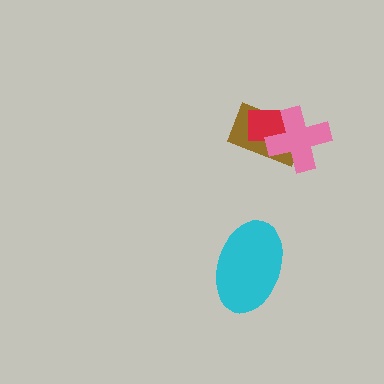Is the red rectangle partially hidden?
Yes, it is partially covered by another shape.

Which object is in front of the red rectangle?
The pink cross is in front of the red rectangle.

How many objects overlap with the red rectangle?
2 objects overlap with the red rectangle.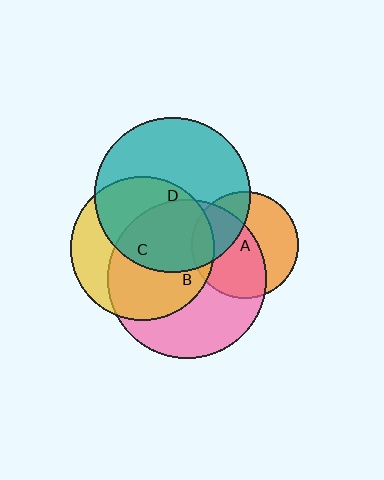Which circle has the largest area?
Circle B (pink).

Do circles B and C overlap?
Yes.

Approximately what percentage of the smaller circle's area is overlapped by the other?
Approximately 60%.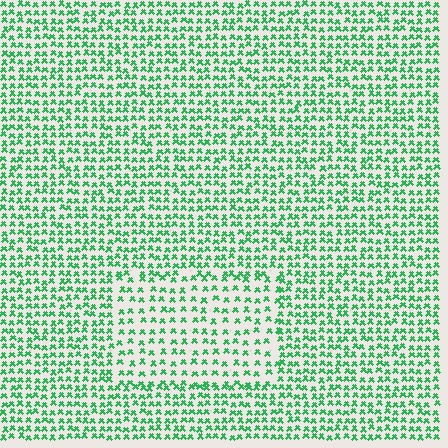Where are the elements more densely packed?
The elements are more densely packed outside the rectangle boundary.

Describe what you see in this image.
The image contains small green elements arranged at two different densities. A rectangle-shaped region is visible where the elements are less densely packed than the surrounding area.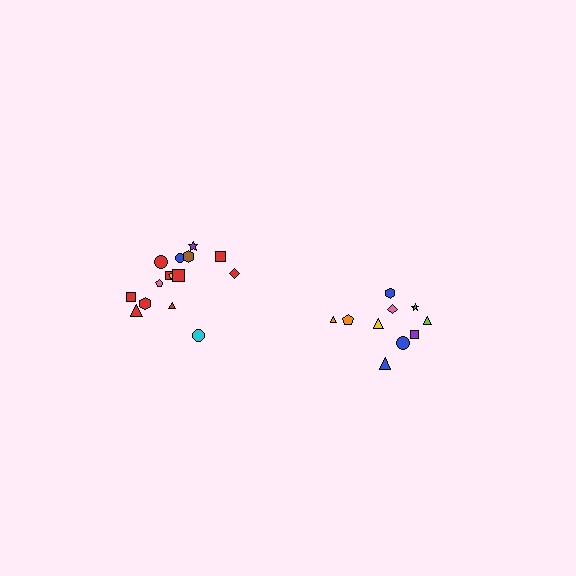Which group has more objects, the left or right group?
The left group.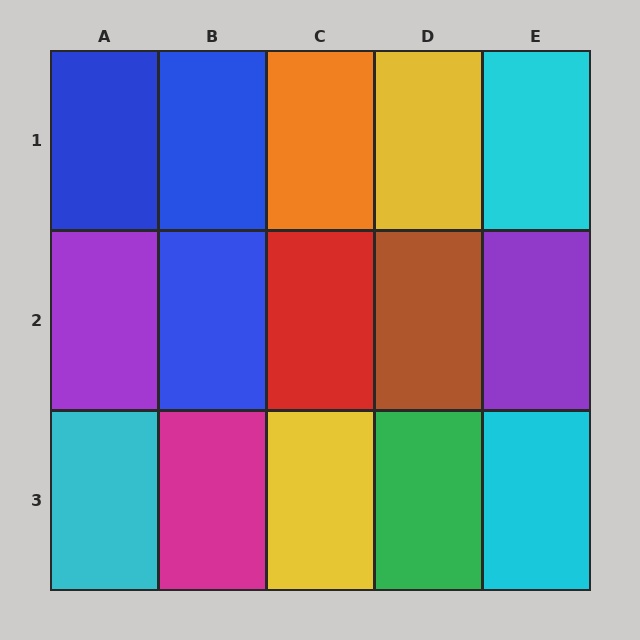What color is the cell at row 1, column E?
Cyan.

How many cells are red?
1 cell is red.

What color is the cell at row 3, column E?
Cyan.